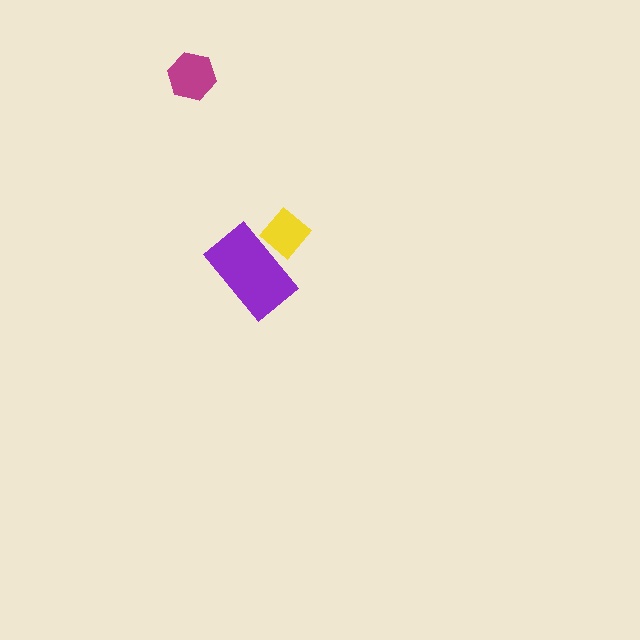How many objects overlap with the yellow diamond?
1 object overlaps with the yellow diamond.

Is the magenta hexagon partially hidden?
No, no other shape covers it.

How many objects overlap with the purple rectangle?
1 object overlaps with the purple rectangle.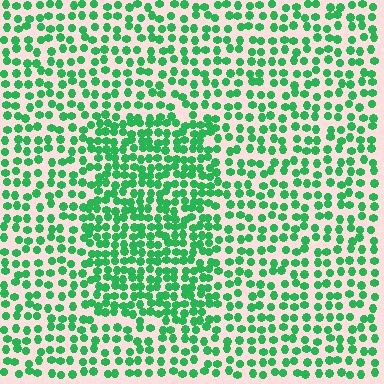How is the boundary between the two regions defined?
The boundary is defined by a change in element density (approximately 1.7x ratio). All elements are the same color, size, and shape.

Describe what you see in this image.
The image contains small green elements arranged at two different densities. A rectangle-shaped region is visible where the elements are more densely packed than the surrounding area.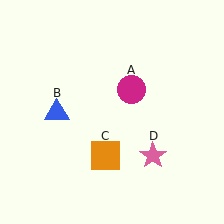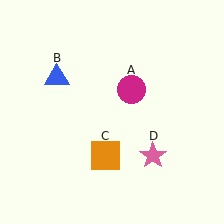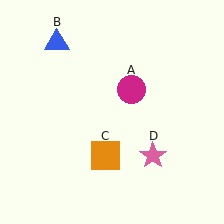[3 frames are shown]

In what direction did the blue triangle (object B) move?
The blue triangle (object B) moved up.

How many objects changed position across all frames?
1 object changed position: blue triangle (object B).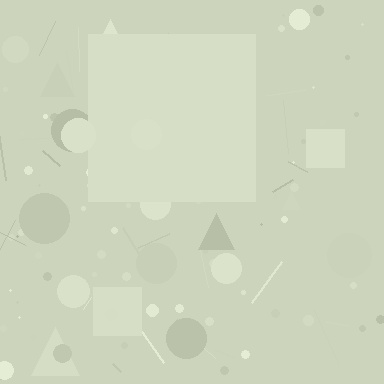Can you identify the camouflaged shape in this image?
The camouflaged shape is a square.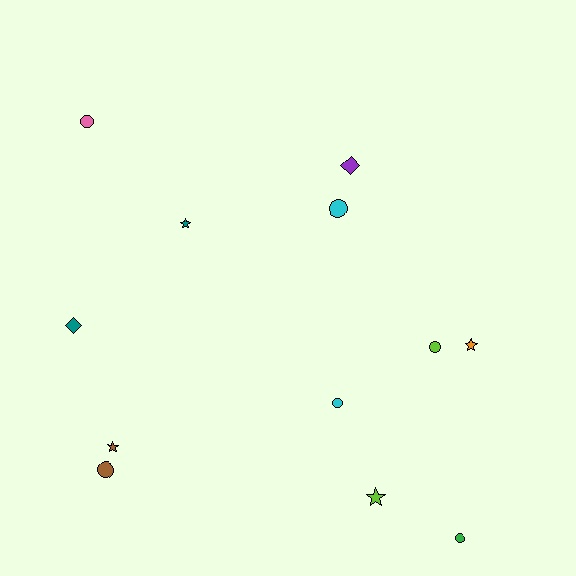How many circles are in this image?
There are 6 circles.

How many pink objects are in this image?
There is 1 pink object.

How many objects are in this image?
There are 12 objects.